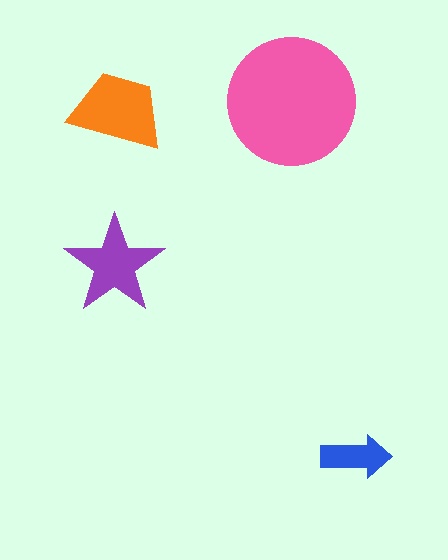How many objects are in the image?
There are 4 objects in the image.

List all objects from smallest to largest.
The blue arrow, the purple star, the orange trapezoid, the pink circle.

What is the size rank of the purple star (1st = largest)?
3rd.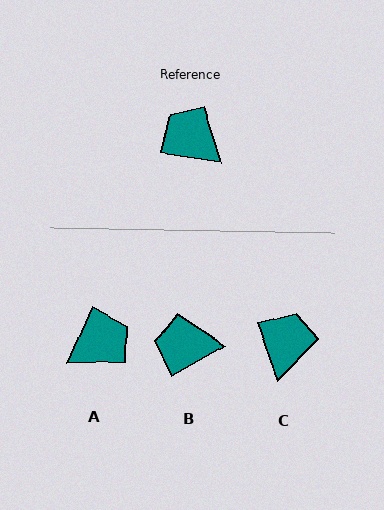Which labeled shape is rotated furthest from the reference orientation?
A, about 105 degrees away.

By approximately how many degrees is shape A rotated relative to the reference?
Approximately 105 degrees clockwise.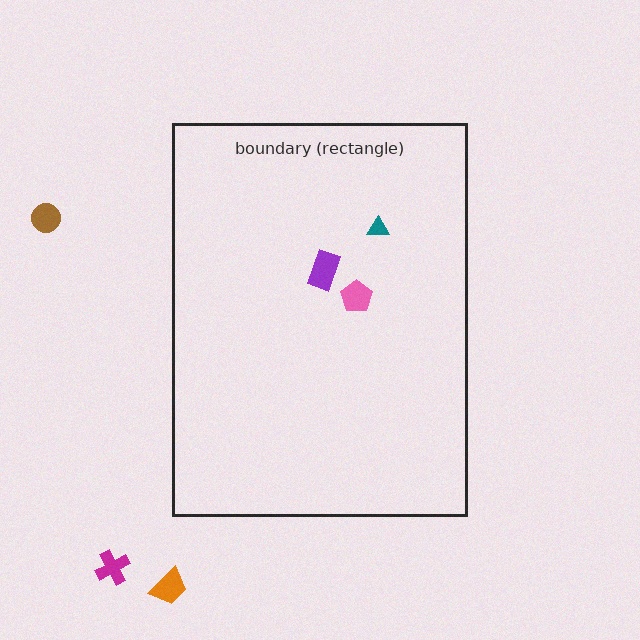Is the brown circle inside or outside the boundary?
Outside.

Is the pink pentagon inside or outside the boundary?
Inside.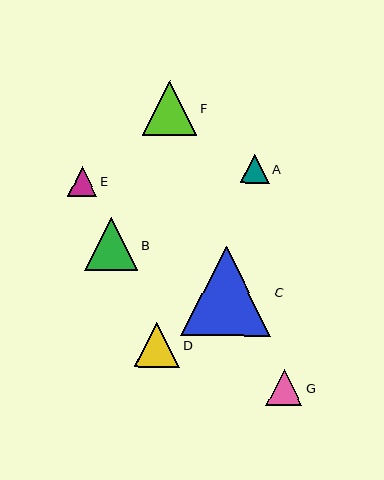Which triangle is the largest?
Triangle C is the largest with a size of approximately 90 pixels.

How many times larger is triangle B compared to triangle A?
Triangle B is approximately 1.9 times the size of triangle A.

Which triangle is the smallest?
Triangle A is the smallest with a size of approximately 29 pixels.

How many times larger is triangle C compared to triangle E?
Triangle C is approximately 3.1 times the size of triangle E.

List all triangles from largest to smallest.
From largest to smallest: C, F, B, D, G, E, A.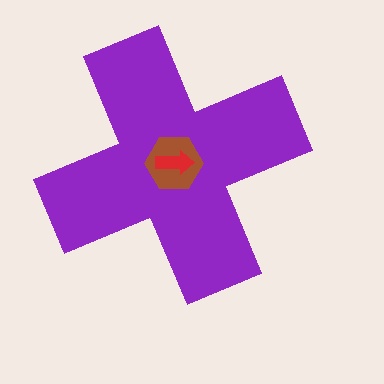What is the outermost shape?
The purple cross.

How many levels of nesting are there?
3.